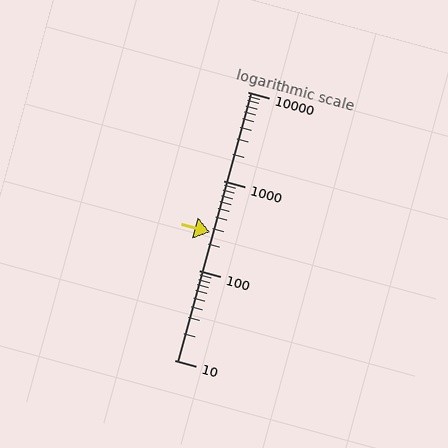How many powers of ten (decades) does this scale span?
The scale spans 3 decades, from 10 to 10000.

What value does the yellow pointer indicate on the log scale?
The pointer indicates approximately 270.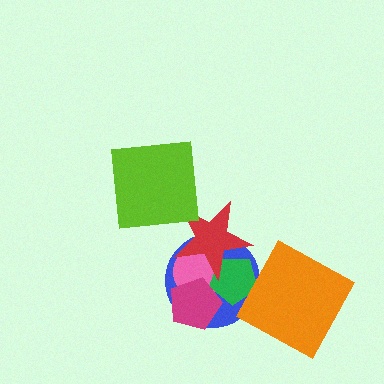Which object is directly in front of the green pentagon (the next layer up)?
The magenta pentagon is directly in front of the green pentagon.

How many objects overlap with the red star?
3 objects overlap with the red star.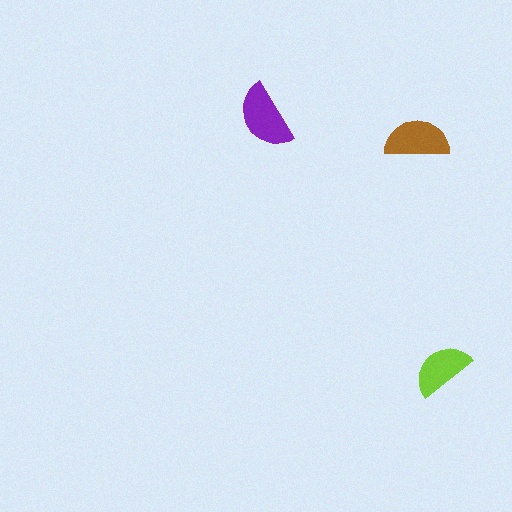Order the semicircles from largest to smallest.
the purple one, the brown one, the lime one.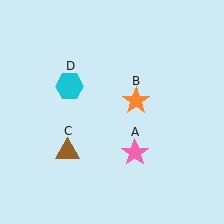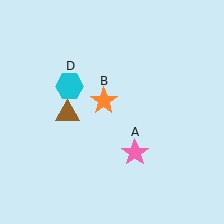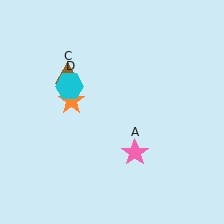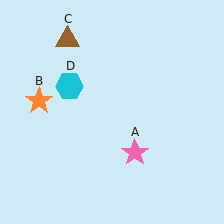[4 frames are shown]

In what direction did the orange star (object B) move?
The orange star (object B) moved left.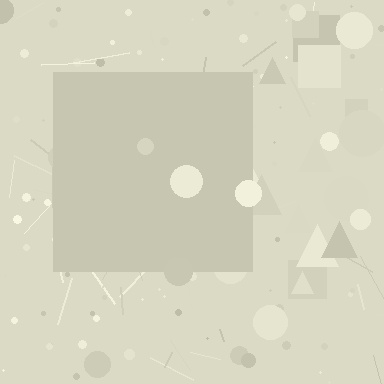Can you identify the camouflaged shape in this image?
The camouflaged shape is a square.